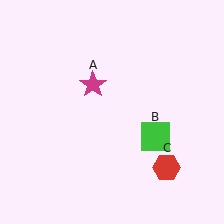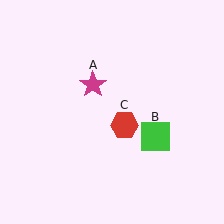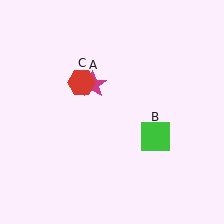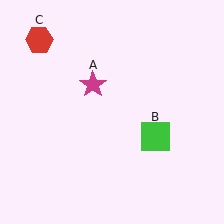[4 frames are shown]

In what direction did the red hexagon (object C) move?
The red hexagon (object C) moved up and to the left.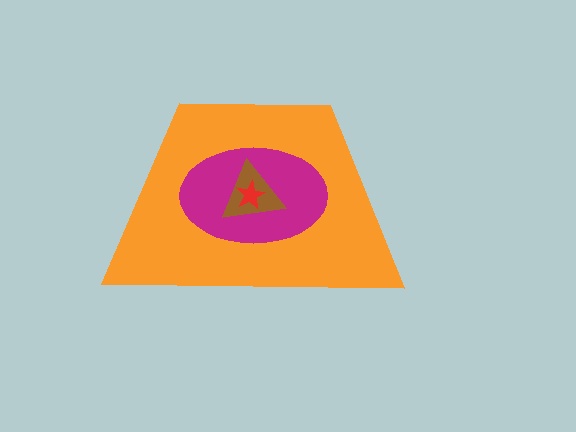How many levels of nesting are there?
4.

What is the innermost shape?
The red star.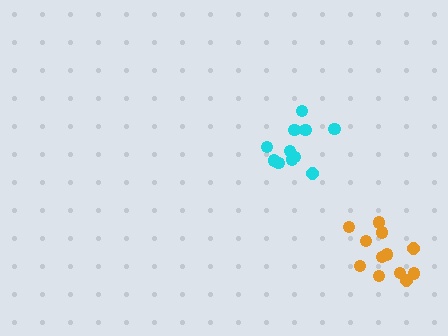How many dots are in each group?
Group 1: 11 dots, Group 2: 12 dots (23 total).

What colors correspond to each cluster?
The clusters are colored: cyan, orange.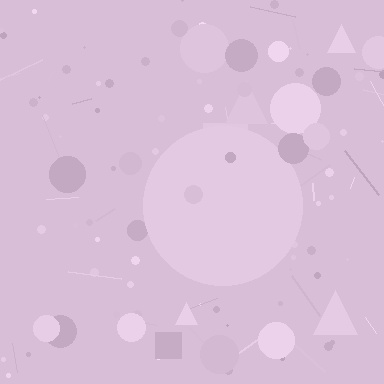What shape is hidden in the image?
A circle is hidden in the image.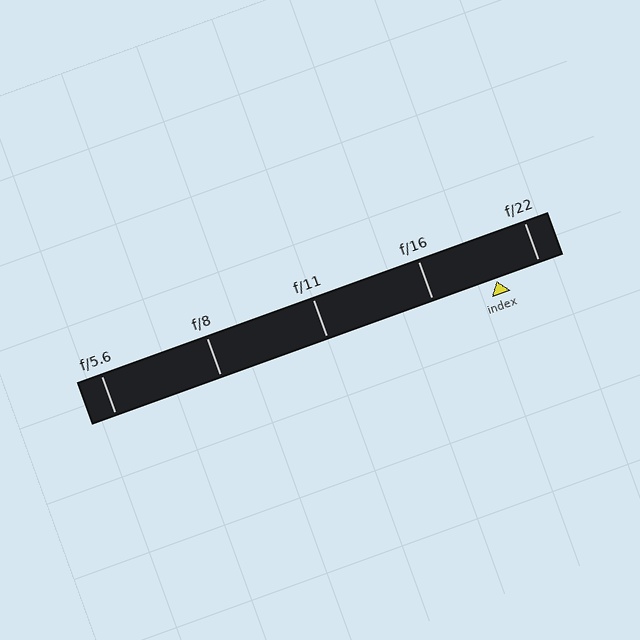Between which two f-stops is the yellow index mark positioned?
The index mark is between f/16 and f/22.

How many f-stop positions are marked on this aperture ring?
There are 5 f-stop positions marked.